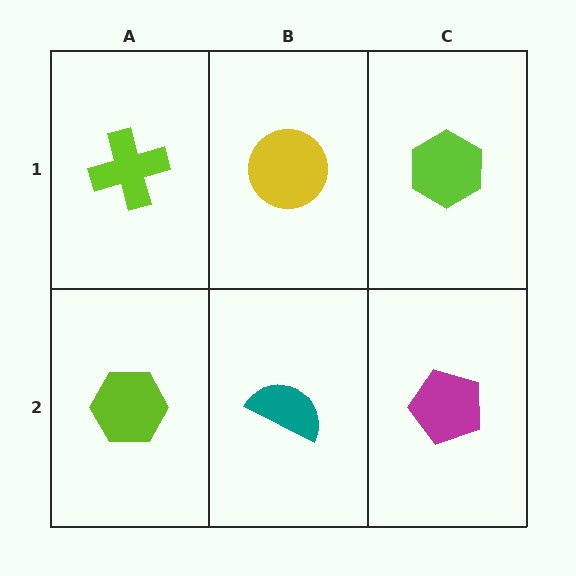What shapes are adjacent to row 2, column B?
A yellow circle (row 1, column B), a lime hexagon (row 2, column A), a magenta pentagon (row 2, column C).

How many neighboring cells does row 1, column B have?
3.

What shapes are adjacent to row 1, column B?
A teal semicircle (row 2, column B), a lime cross (row 1, column A), a lime hexagon (row 1, column C).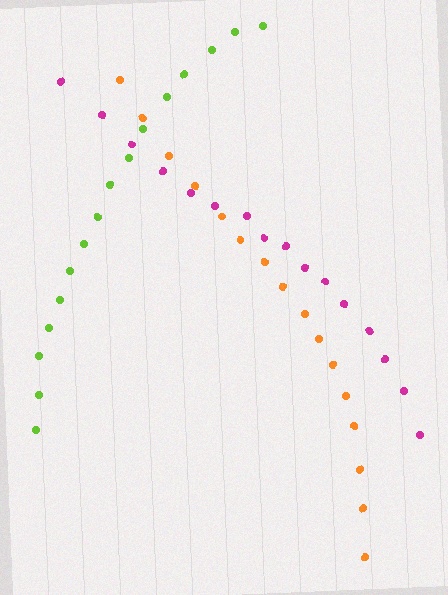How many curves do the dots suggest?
There are 3 distinct paths.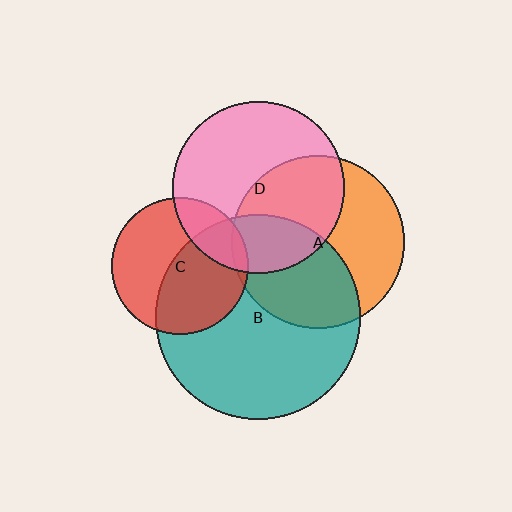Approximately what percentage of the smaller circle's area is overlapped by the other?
Approximately 45%.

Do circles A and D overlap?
Yes.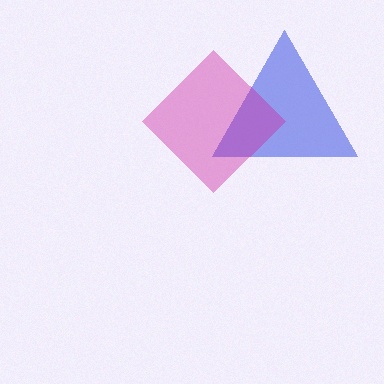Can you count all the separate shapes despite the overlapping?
Yes, there are 2 separate shapes.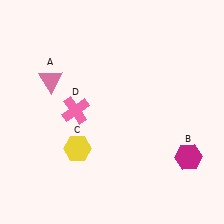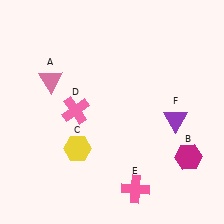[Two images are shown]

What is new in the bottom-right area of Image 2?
A purple triangle (F) was added in the bottom-right area of Image 2.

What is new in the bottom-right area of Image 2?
A pink cross (E) was added in the bottom-right area of Image 2.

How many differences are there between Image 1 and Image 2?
There are 2 differences between the two images.